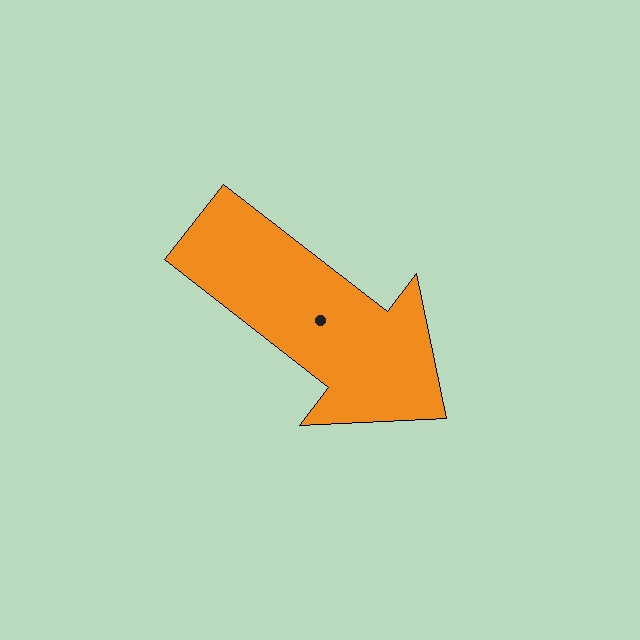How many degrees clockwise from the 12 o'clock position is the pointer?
Approximately 128 degrees.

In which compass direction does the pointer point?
Southeast.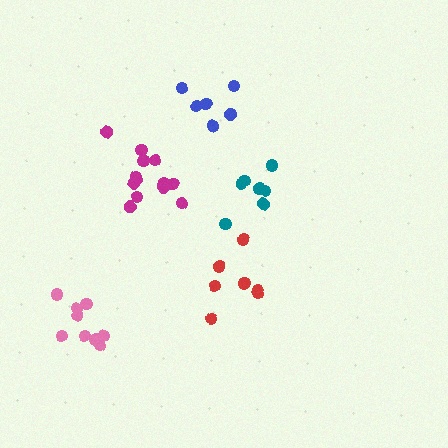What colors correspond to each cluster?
The clusters are colored: red, teal, magenta, pink, blue.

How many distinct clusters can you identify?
There are 5 distinct clusters.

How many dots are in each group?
Group 1: 8 dots, Group 2: 7 dots, Group 3: 13 dots, Group 4: 9 dots, Group 5: 7 dots (44 total).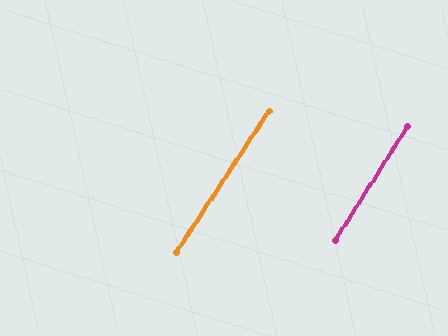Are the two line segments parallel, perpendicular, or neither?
Parallel — their directions differ by only 0.9°.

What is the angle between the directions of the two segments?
Approximately 1 degree.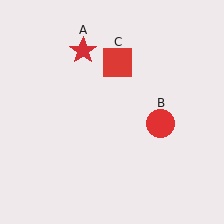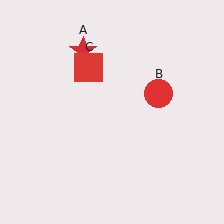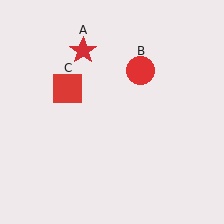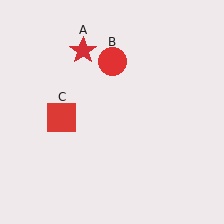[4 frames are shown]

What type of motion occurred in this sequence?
The red circle (object B), red square (object C) rotated counterclockwise around the center of the scene.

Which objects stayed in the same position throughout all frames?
Red star (object A) remained stationary.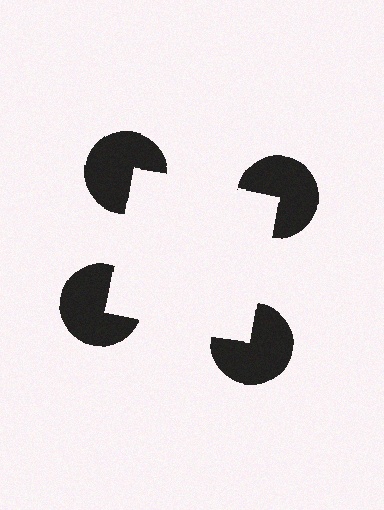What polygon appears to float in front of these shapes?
An illusory square — its edges are inferred from the aligned wedge cuts in the pac-man discs, not physically drawn.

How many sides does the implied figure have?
4 sides.